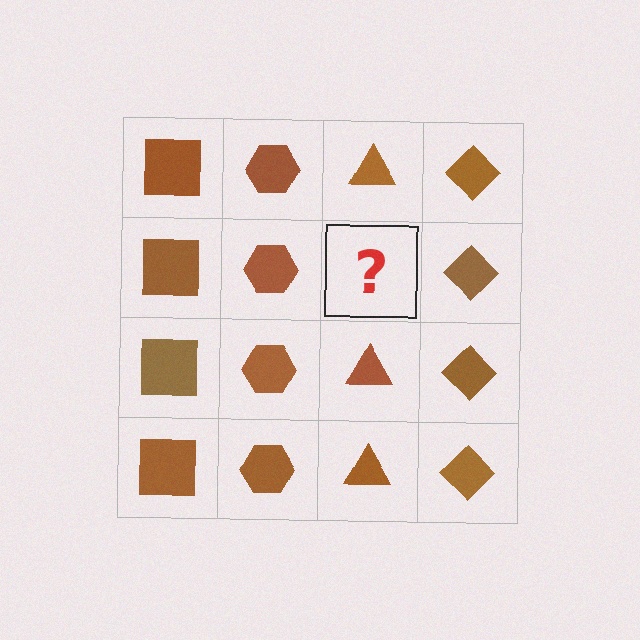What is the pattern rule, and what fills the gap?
The rule is that each column has a consistent shape. The gap should be filled with a brown triangle.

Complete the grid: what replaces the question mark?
The question mark should be replaced with a brown triangle.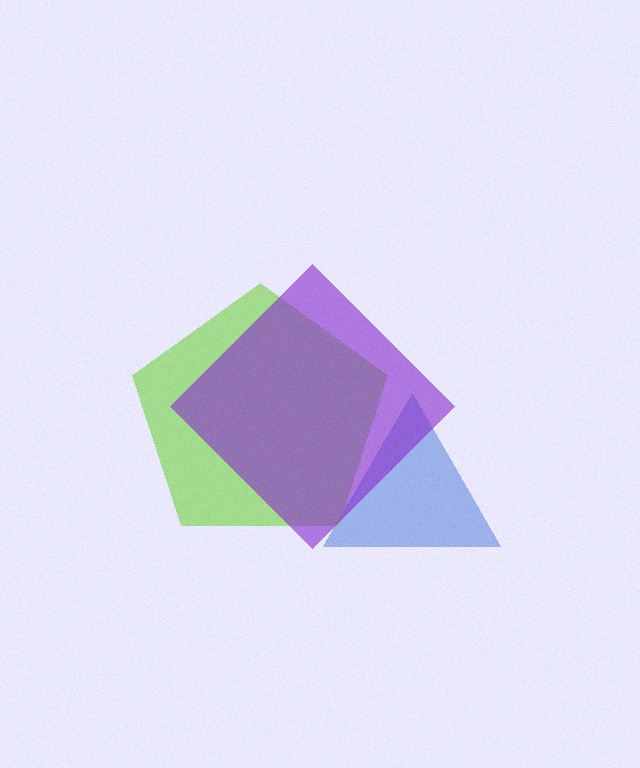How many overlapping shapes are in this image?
There are 3 overlapping shapes in the image.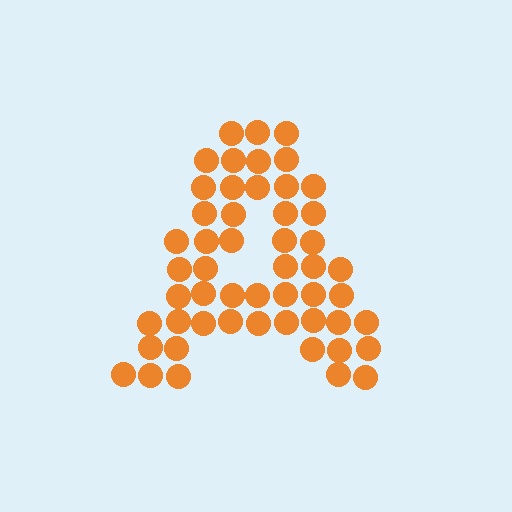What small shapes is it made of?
It is made of small circles.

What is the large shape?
The large shape is the letter A.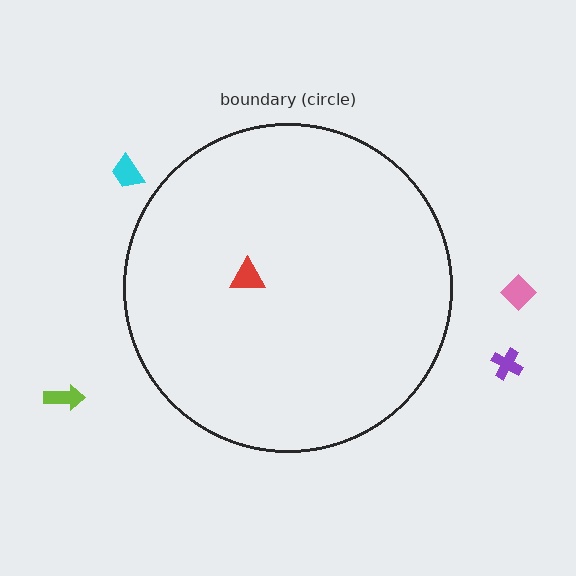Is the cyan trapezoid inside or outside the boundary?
Outside.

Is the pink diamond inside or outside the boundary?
Outside.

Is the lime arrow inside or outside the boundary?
Outside.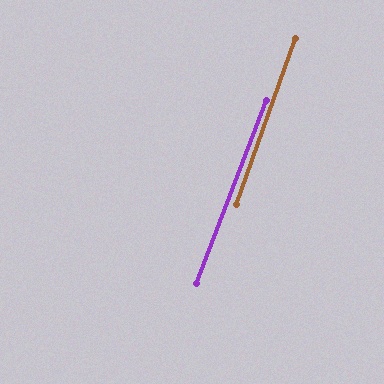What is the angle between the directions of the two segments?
Approximately 1 degree.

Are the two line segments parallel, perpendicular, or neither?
Parallel — their directions differ by only 1.3°.